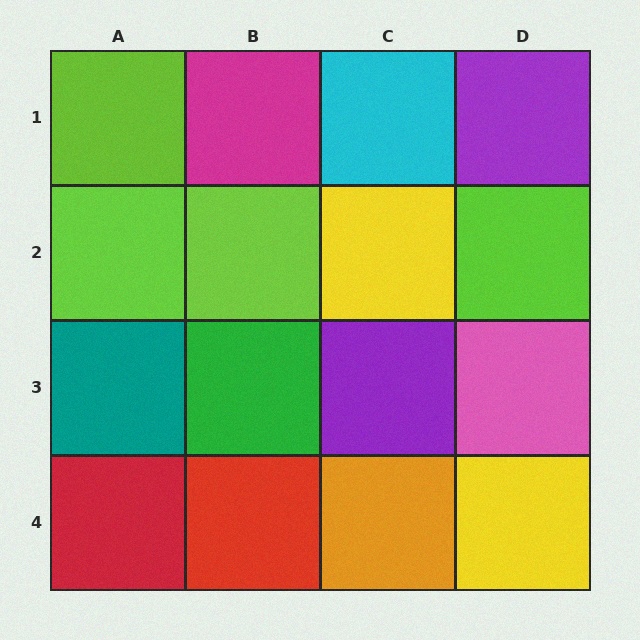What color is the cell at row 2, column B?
Lime.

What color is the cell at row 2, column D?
Lime.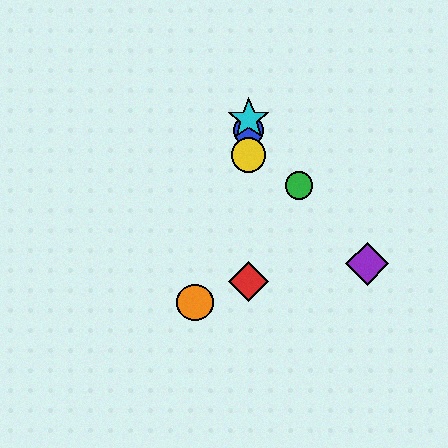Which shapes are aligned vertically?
The red diamond, the blue circle, the yellow circle, the cyan star are aligned vertically.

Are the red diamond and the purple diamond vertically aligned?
No, the red diamond is at x≈249 and the purple diamond is at x≈367.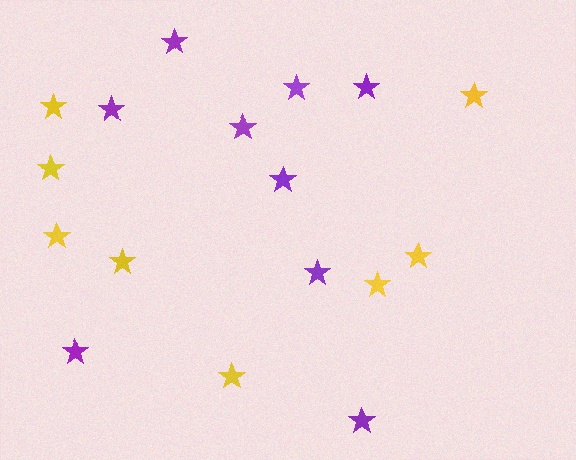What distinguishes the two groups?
There are 2 groups: one group of yellow stars (8) and one group of purple stars (9).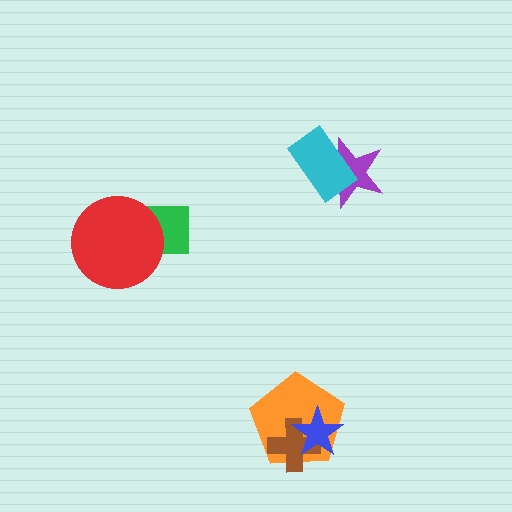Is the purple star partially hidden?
Yes, it is partially covered by another shape.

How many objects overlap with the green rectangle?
1 object overlaps with the green rectangle.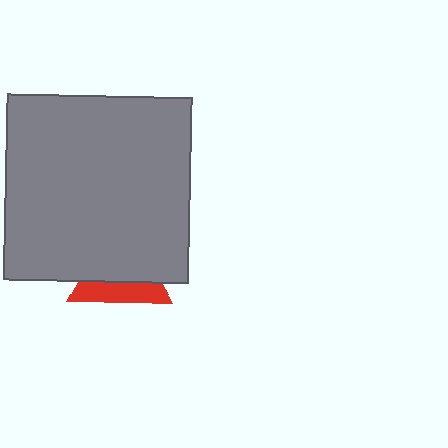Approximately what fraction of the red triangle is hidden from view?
Roughly 62% of the red triangle is hidden behind the gray square.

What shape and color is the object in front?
The object in front is a gray square.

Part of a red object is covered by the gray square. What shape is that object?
It is a triangle.